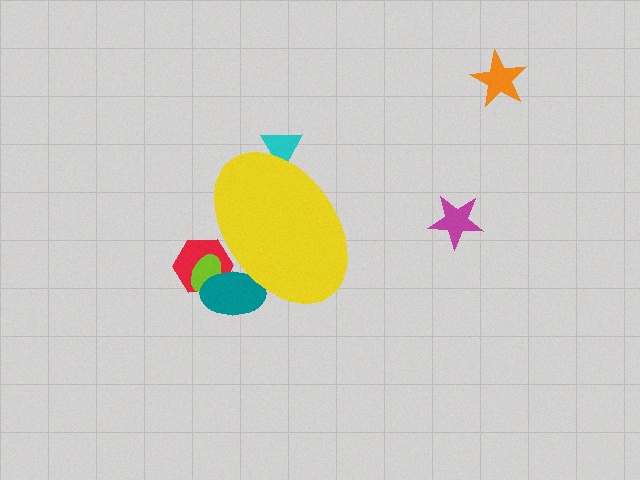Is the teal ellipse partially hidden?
Yes, the teal ellipse is partially hidden behind the yellow ellipse.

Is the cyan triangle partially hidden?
Yes, the cyan triangle is partially hidden behind the yellow ellipse.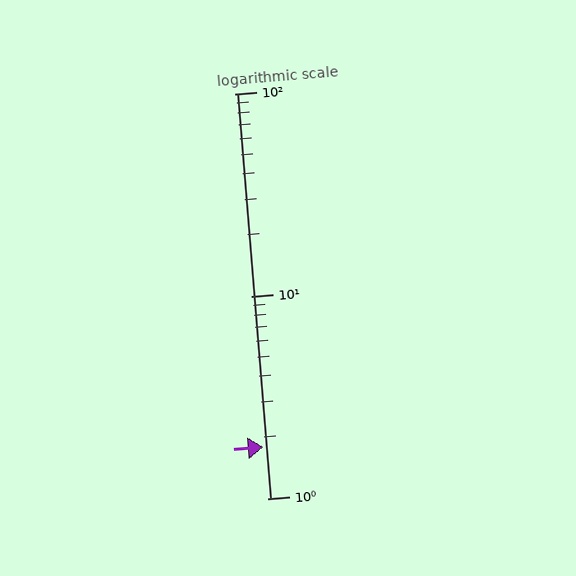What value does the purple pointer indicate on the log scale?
The pointer indicates approximately 1.8.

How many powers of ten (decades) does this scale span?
The scale spans 2 decades, from 1 to 100.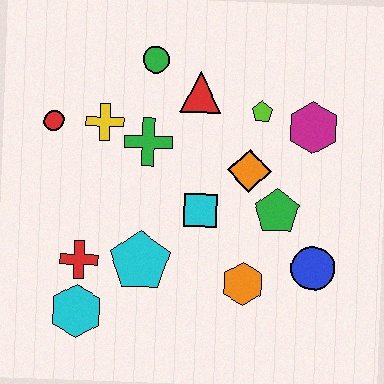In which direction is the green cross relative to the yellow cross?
The green cross is to the right of the yellow cross.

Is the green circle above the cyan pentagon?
Yes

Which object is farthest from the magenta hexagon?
The cyan hexagon is farthest from the magenta hexagon.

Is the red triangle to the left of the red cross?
No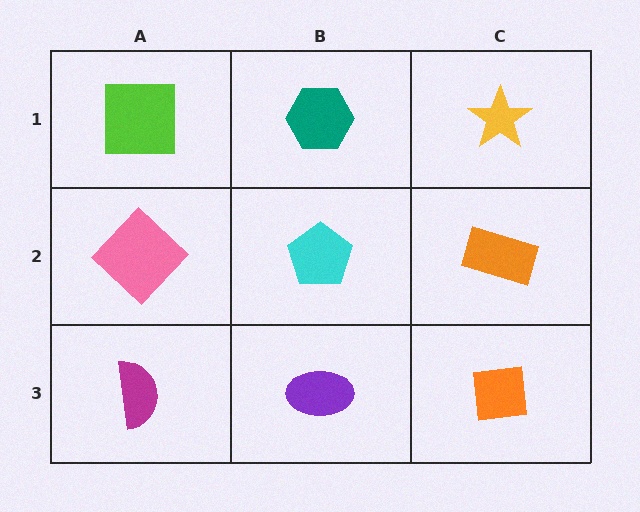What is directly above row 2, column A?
A lime square.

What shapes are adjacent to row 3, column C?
An orange rectangle (row 2, column C), a purple ellipse (row 3, column B).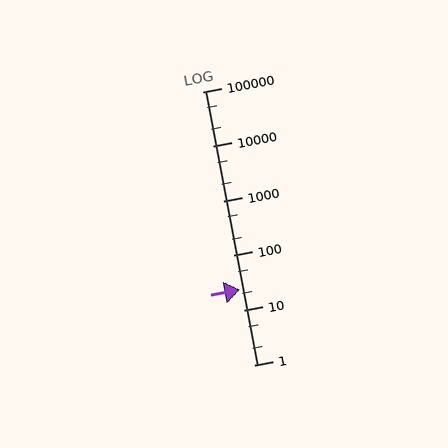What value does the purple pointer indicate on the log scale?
The pointer indicates approximately 24.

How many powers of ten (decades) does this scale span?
The scale spans 5 decades, from 1 to 100000.